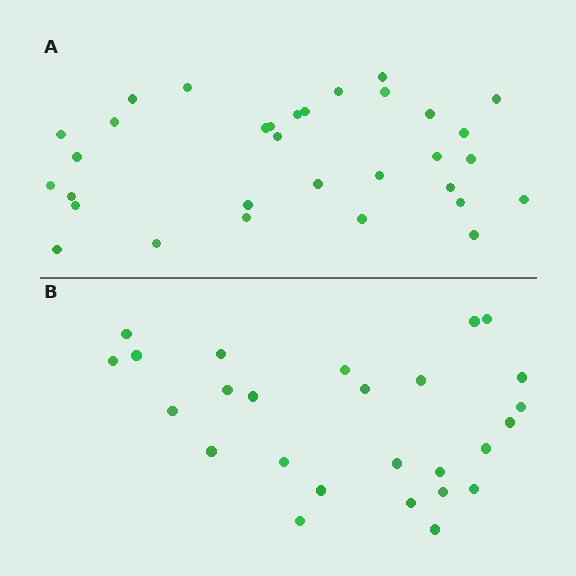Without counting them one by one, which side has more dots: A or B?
Region A (the top region) has more dots.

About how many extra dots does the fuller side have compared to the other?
Region A has about 6 more dots than region B.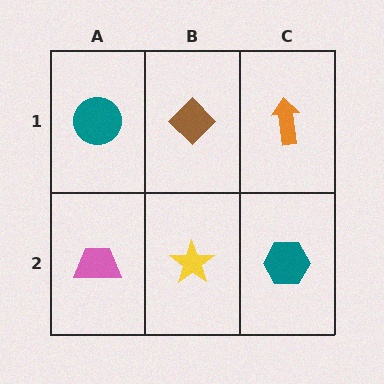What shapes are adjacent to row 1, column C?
A teal hexagon (row 2, column C), a brown diamond (row 1, column B).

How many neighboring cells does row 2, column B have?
3.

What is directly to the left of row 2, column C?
A yellow star.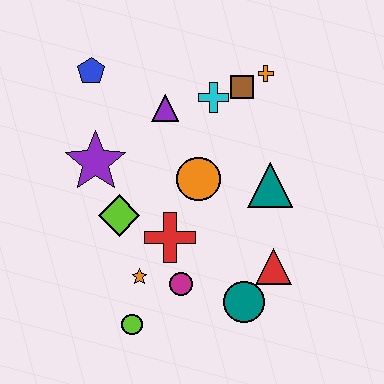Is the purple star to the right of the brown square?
No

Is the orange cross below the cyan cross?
No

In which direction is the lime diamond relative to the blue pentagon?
The lime diamond is below the blue pentagon.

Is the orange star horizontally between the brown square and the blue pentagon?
Yes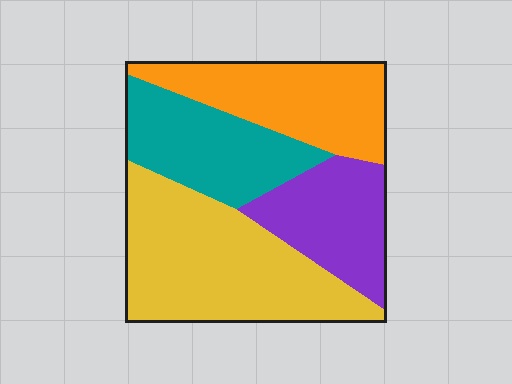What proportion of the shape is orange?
Orange covers 24% of the shape.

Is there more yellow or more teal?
Yellow.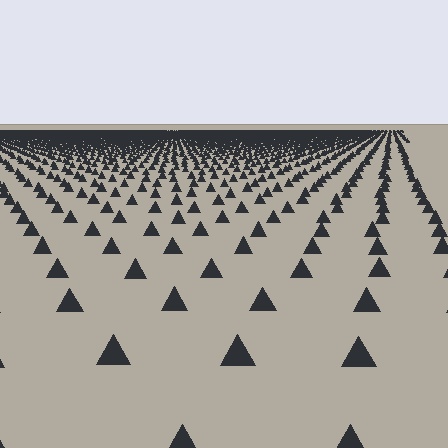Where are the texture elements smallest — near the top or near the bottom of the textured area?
Near the top.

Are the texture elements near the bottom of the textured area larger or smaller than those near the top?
Larger. Near the bottom, elements are closer to the viewer and appear at a bigger on-screen size.